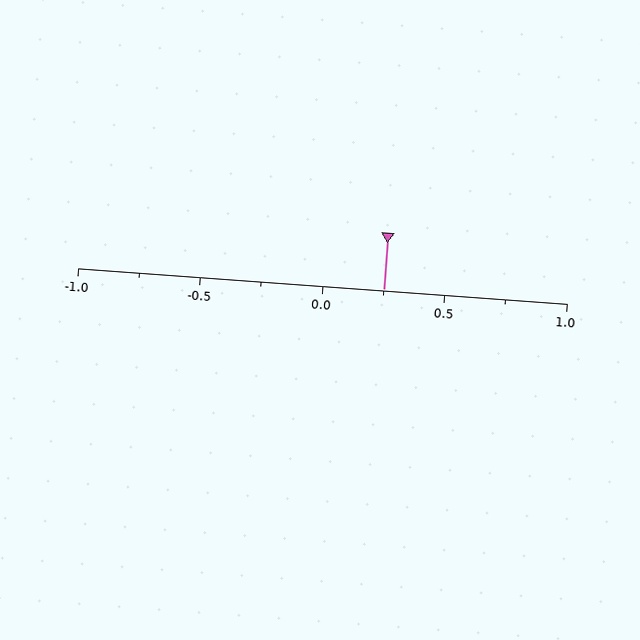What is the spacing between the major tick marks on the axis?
The major ticks are spaced 0.5 apart.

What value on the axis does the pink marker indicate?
The marker indicates approximately 0.25.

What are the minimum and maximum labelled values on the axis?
The axis runs from -1.0 to 1.0.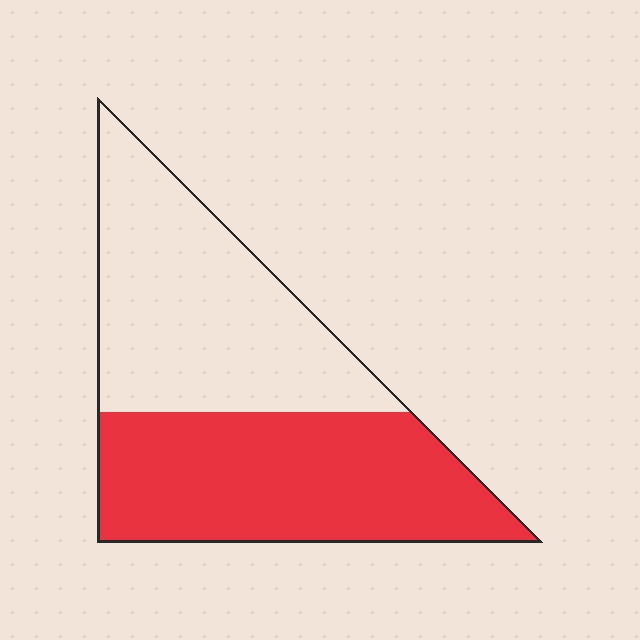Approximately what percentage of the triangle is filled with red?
Approximately 50%.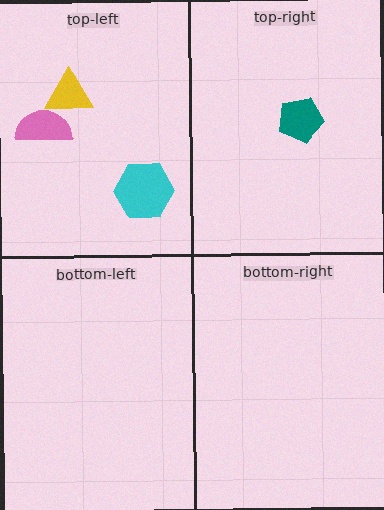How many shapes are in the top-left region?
3.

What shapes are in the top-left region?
The yellow triangle, the cyan hexagon, the pink semicircle.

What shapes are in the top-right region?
The teal pentagon.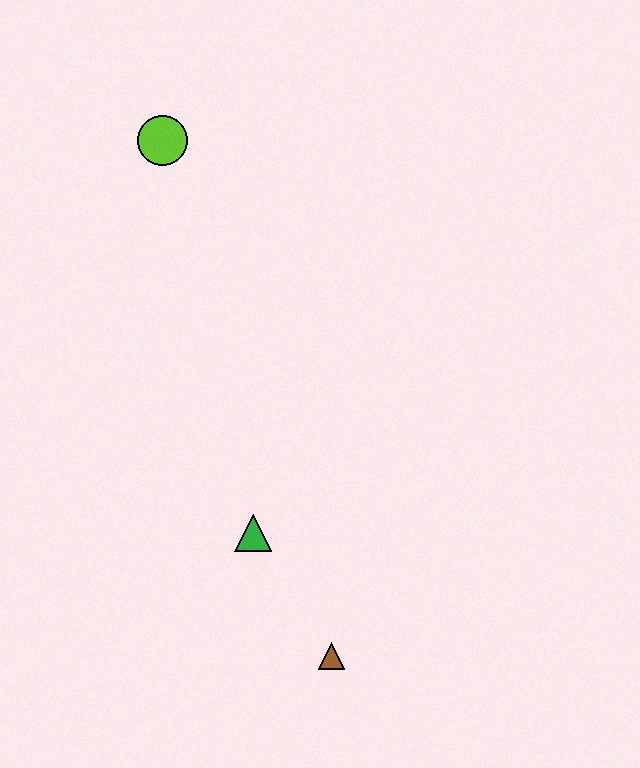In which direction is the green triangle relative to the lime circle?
The green triangle is below the lime circle.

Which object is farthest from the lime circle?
The brown triangle is farthest from the lime circle.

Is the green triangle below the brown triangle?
No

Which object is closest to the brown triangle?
The green triangle is closest to the brown triangle.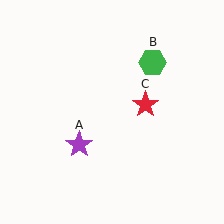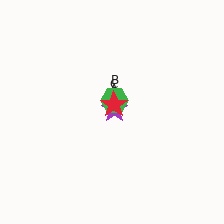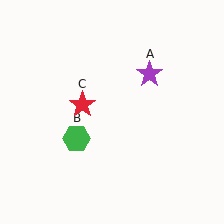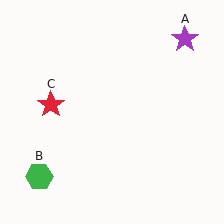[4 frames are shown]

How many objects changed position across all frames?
3 objects changed position: purple star (object A), green hexagon (object B), red star (object C).